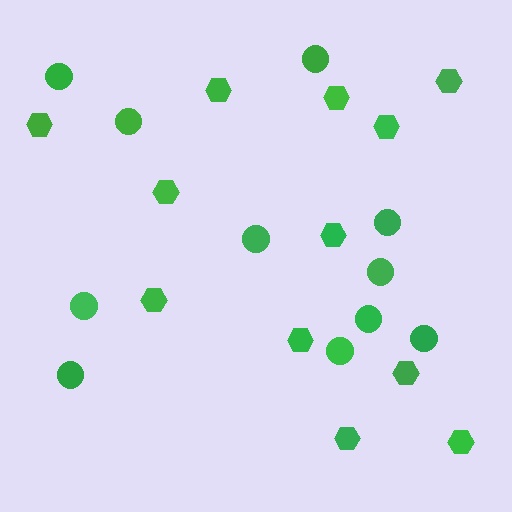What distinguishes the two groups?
There are 2 groups: one group of hexagons (12) and one group of circles (11).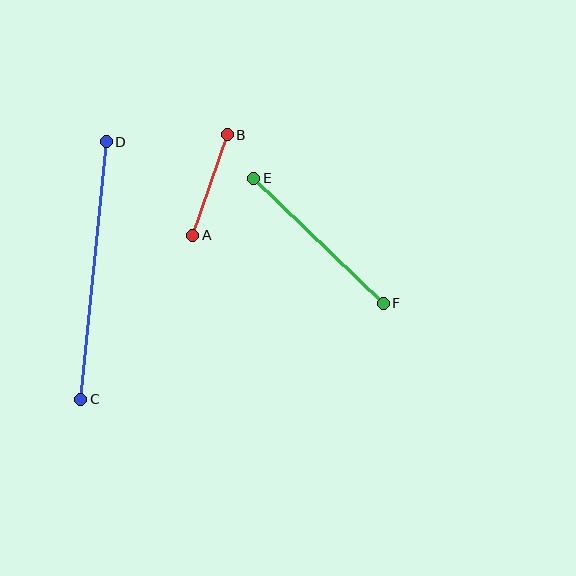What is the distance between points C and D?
The distance is approximately 259 pixels.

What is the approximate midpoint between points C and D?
The midpoint is at approximately (93, 270) pixels.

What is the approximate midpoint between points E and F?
The midpoint is at approximately (318, 241) pixels.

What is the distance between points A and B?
The distance is approximately 106 pixels.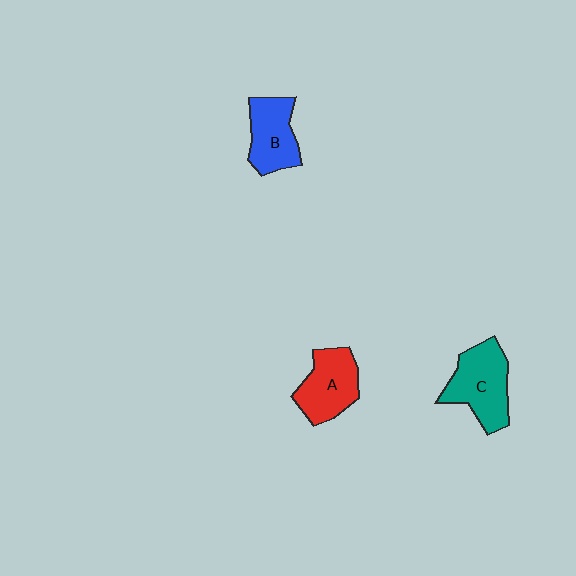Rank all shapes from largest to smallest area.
From largest to smallest: C (teal), A (red), B (blue).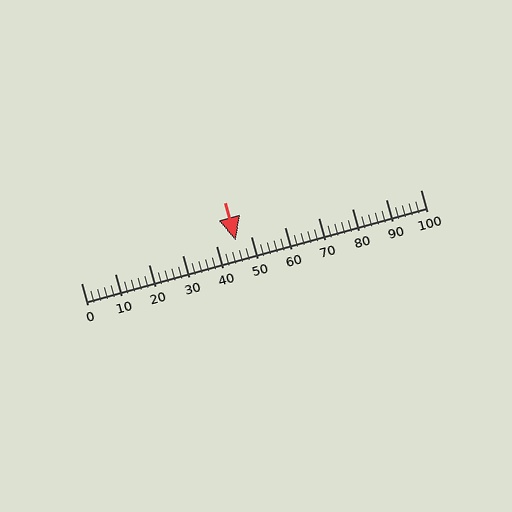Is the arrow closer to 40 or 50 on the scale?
The arrow is closer to 50.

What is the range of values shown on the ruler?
The ruler shows values from 0 to 100.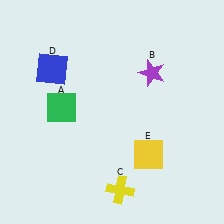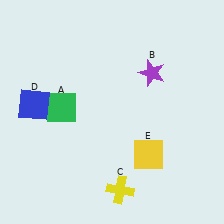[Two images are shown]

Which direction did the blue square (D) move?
The blue square (D) moved down.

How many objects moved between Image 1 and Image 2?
1 object moved between the two images.